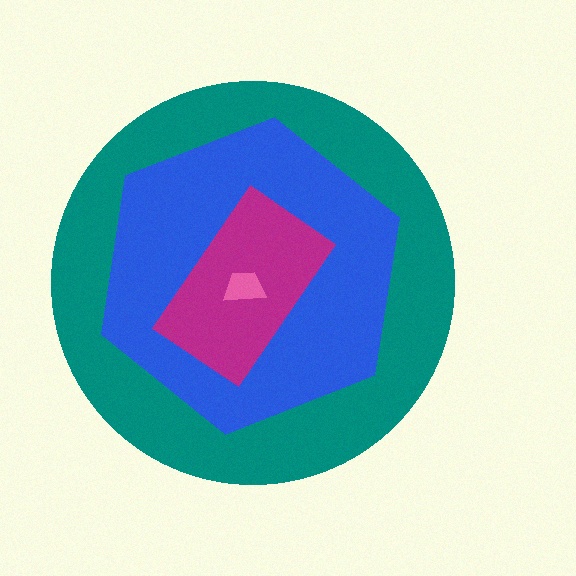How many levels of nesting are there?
4.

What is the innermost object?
The pink trapezoid.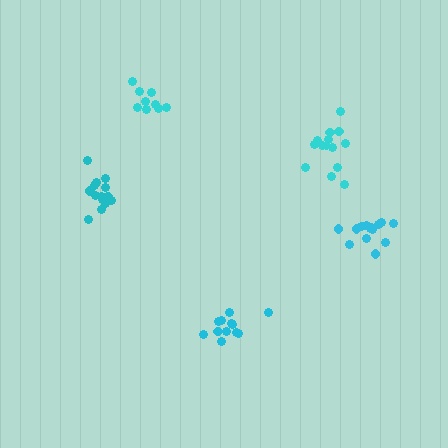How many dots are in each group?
Group 1: 14 dots, Group 2: 12 dots, Group 3: 14 dots, Group 4: 14 dots, Group 5: 9 dots (63 total).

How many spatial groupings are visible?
There are 5 spatial groupings.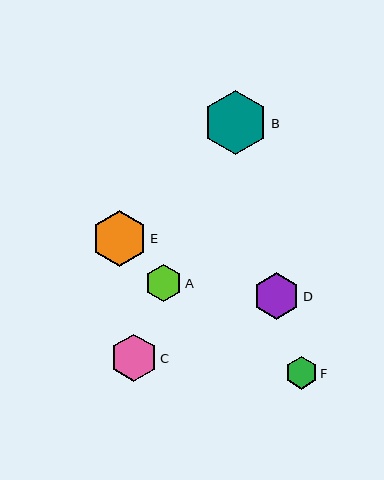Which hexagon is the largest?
Hexagon B is the largest with a size of approximately 64 pixels.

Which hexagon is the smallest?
Hexagon F is the smallest with a size of approximately 32 pixels.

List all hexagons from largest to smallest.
From largest to smallest: B, E, C, D, A, F.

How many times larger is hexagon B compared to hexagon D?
Hexagon B is approximately 1.4 times the size of hexagon D.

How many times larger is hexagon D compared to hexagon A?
Hexagon D is approximately 1.2 times the size of hexagon A.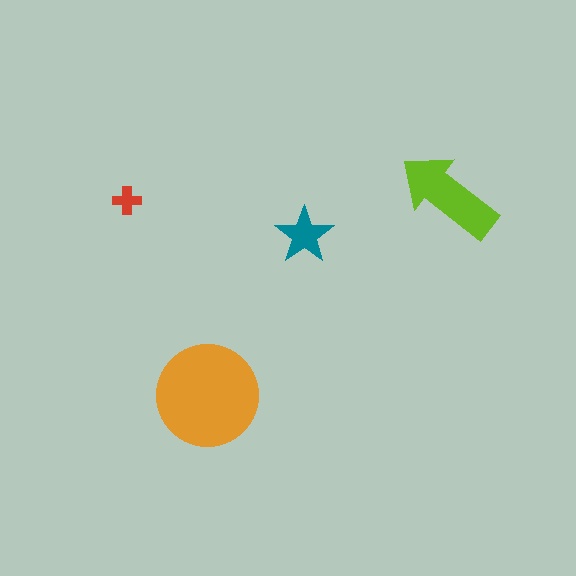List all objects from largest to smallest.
The orange circle, the lime arrow, the teal star, the red cross.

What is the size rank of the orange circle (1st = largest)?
1st.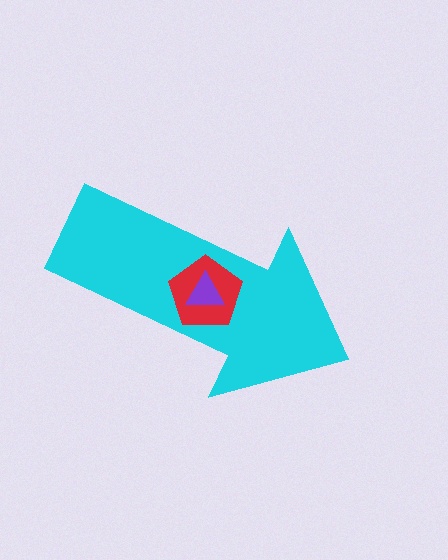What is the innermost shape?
The purple triangle.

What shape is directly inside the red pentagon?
The purple triangle.